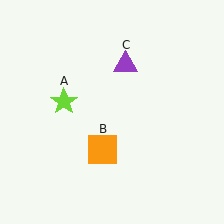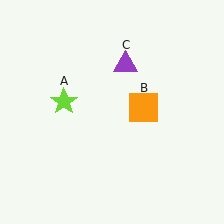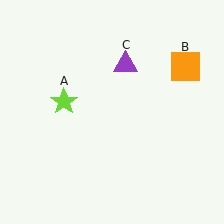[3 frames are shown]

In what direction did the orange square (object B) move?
The orange square (object B) moved up and to the right.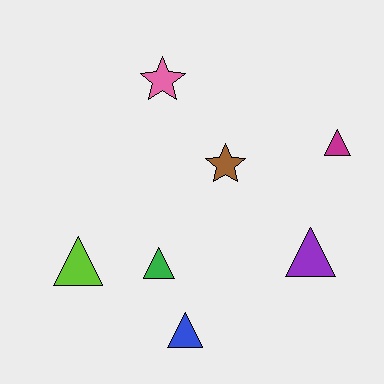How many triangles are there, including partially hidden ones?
There are 5 triangles.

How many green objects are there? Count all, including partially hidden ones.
There is 1 green object.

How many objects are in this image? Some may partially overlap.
There are 7 objects.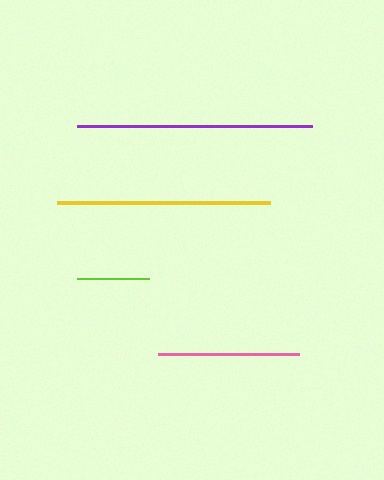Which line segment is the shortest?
The lime line is the shortest at approximately 72 pixels.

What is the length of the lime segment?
The lime segment is approximately 72 pixels long.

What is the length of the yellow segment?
The yellow segment is approximately 213 pixels long.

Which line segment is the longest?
The purple line is the longest at approximately 236 pixels.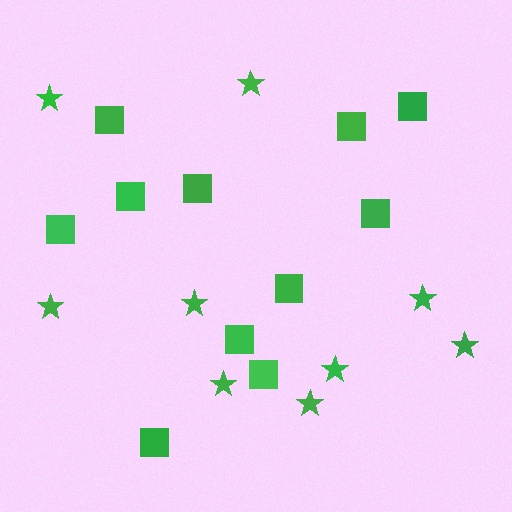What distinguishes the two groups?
There are 2 groups: one group of squares (11) and one group of stars (9).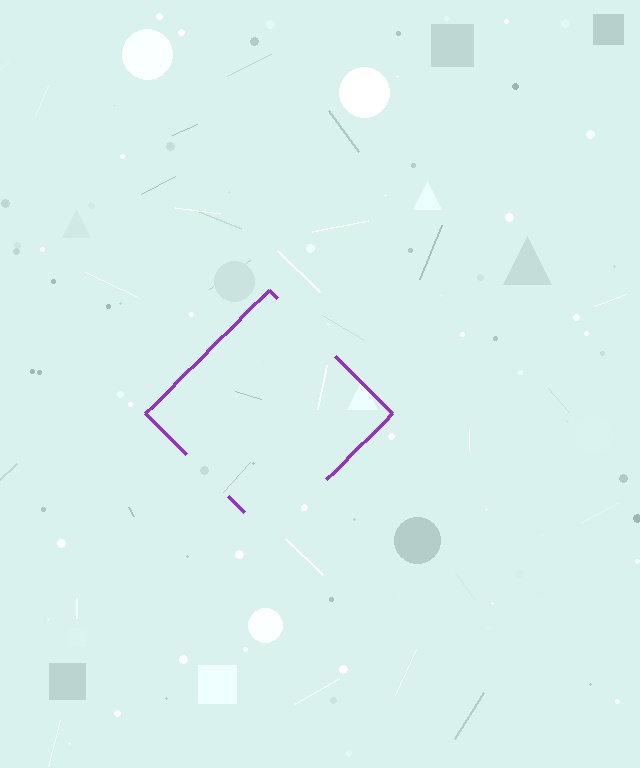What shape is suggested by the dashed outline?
The dashed outline suggests a diamond.